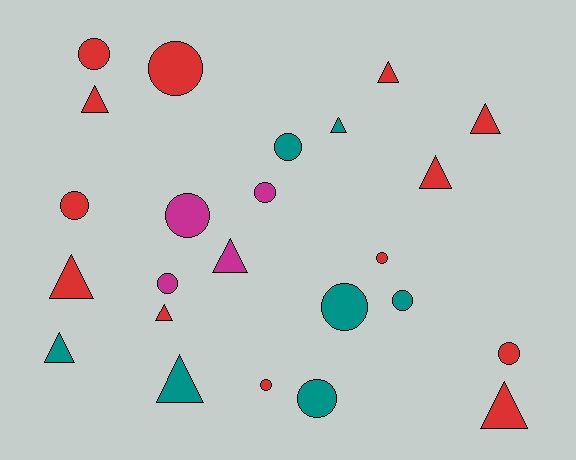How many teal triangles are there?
There are 3 teal triangles.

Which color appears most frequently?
Red, with 13 objects.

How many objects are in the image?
There are 24 objects.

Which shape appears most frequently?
Circle, with 13 objects.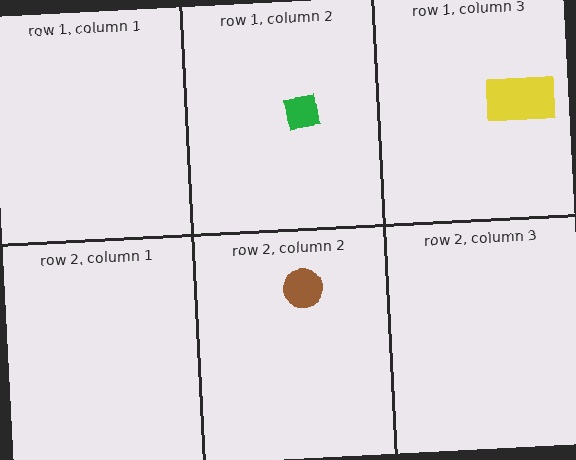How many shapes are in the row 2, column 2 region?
1.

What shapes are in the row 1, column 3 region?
The yellow rectangle.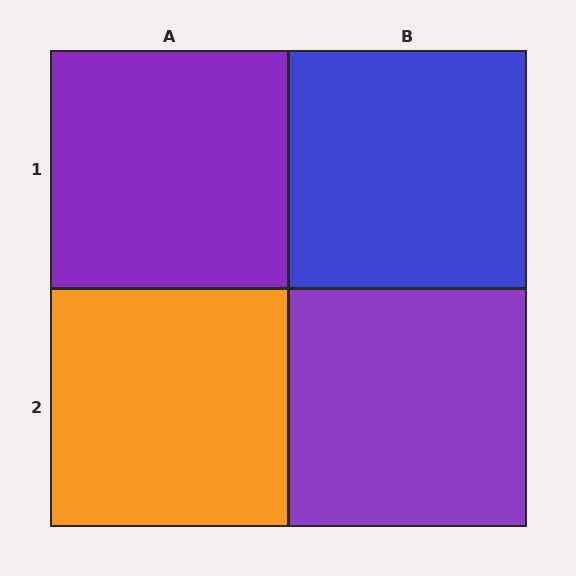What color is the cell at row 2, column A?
Orange.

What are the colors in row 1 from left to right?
Purple, blue.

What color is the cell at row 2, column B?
Purple.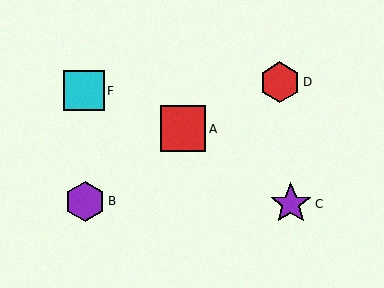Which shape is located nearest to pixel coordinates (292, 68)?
The red hexagon (labeled D) at (280, 82) is nearest to that location.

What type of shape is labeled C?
Shape C is a purple star.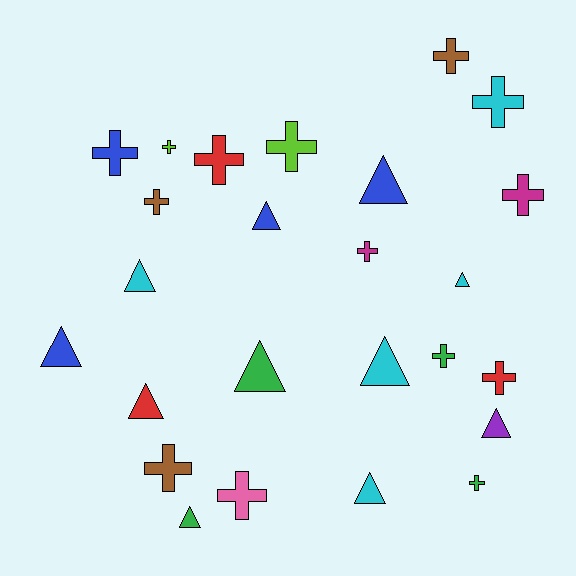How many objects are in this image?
There are 25 objects.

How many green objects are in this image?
There are 4 green objects.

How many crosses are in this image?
There are 14 crosses.